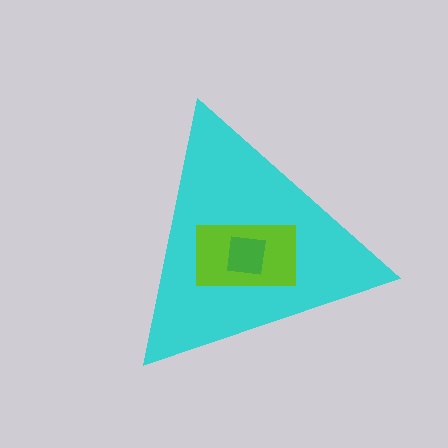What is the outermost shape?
The cyan triangle.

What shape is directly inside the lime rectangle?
The green square.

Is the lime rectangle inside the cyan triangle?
Yes.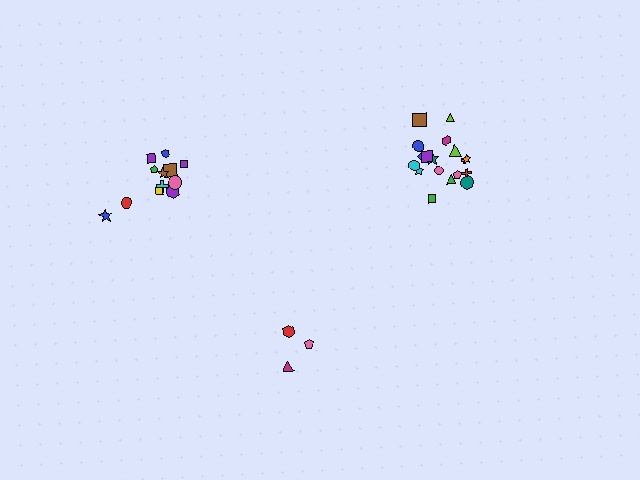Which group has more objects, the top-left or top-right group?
The top-right group.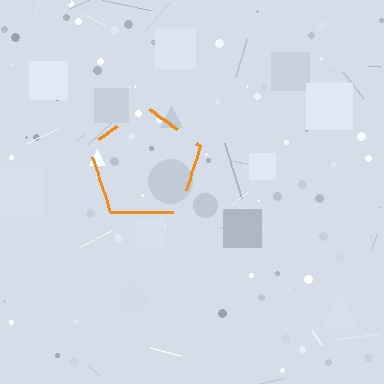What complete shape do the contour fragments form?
The contour fragments form a pentagon.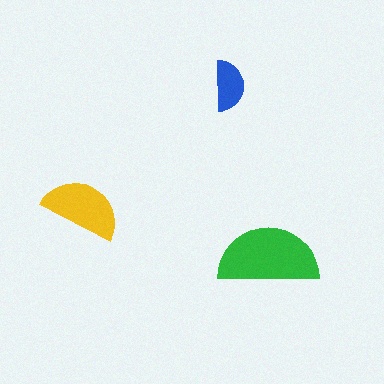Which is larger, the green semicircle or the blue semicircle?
The green one.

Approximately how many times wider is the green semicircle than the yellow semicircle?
About 1.5 times wider.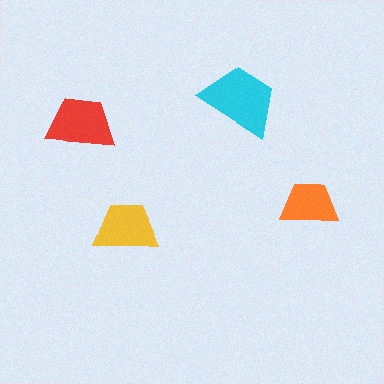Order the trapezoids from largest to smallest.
the cyan one, the red one, the yellow one, the orange one.